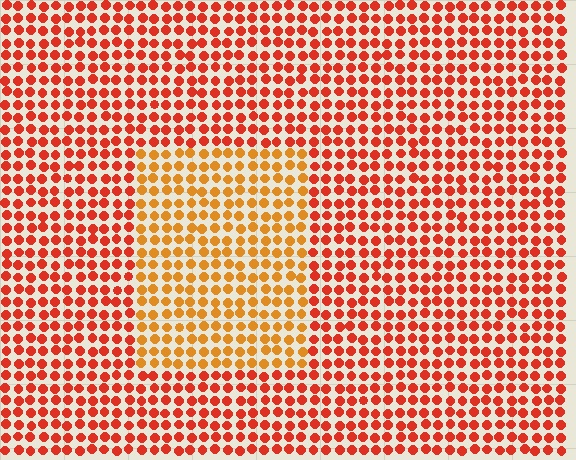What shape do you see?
I see a rectangle.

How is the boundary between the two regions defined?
The boundary is defined purely by a slight shift in hue (about 29 degrees). Spacing, size, and orientation are identical on both sides.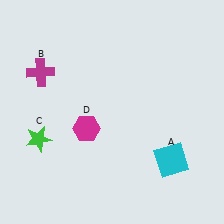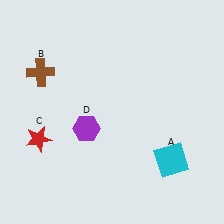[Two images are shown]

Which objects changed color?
B changed from magenta to brown. C changed from green to red. D changed from magenta to purple.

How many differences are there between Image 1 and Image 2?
There are 3 differences between the two images.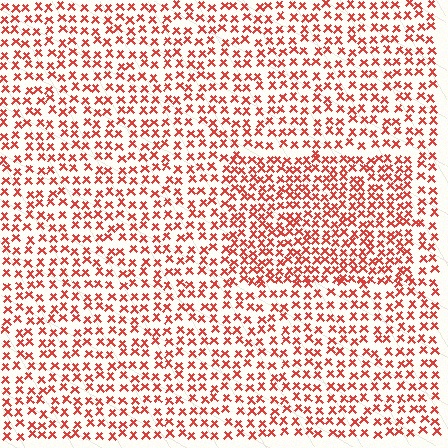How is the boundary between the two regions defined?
The boundary is defined by a change in element density (approximately 1.6x ratio). All elements are the same color, size, and shape.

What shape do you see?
I see a rectangle.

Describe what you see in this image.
The image contains small red elements arranged at two different densities. A rectangle-shaped region is visible where the elements are more densely packed than the surrounding area.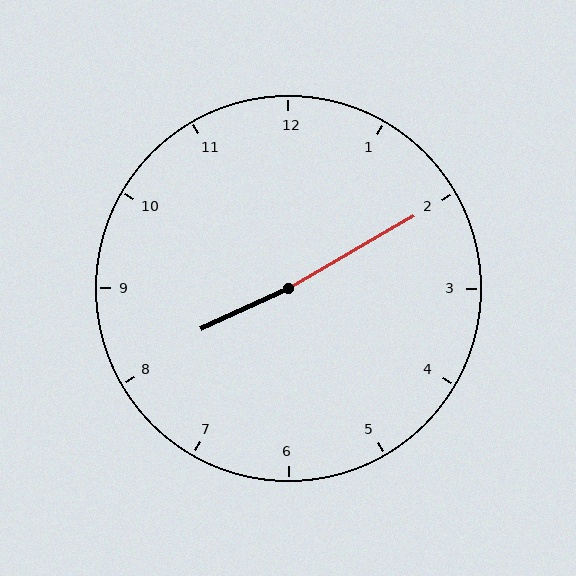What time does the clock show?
8:10.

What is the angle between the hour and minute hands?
Approximately 175 degrees.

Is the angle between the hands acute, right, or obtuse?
It is obtuse.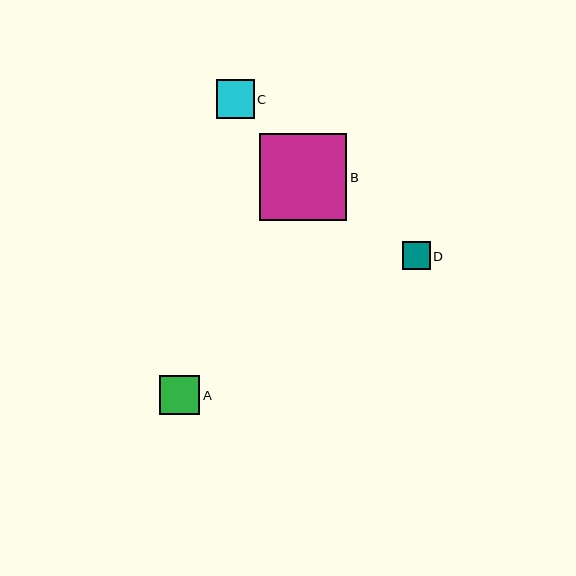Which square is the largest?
Square B is the largest with a size of approximately 87 pixels.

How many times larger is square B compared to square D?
Square B is approximately 3.1 times the size of square D.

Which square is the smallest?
Square D is the smallest with a size of approximately 28 pixels.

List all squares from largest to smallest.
From largest to smallest: B, A, C, D.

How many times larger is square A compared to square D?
Square A is approximately 1.4 times the size of square D.